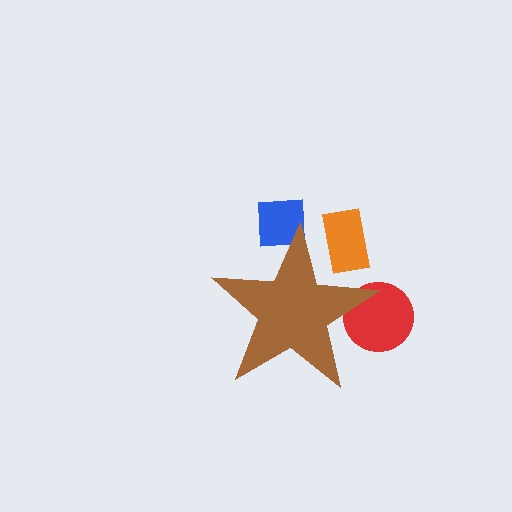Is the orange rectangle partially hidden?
Yes, the orange rectangle is partially hidden behind the brown star.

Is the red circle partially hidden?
Yes, the red circle is partially hidden behind the brown star.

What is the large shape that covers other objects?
A brown star.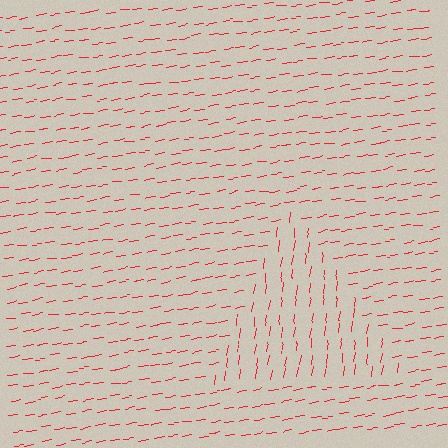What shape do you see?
I see a triangle.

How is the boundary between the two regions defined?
The boundary is defined purely by a change in line orientation (approximately 74 degrees difference). All lines are the same color and thickness.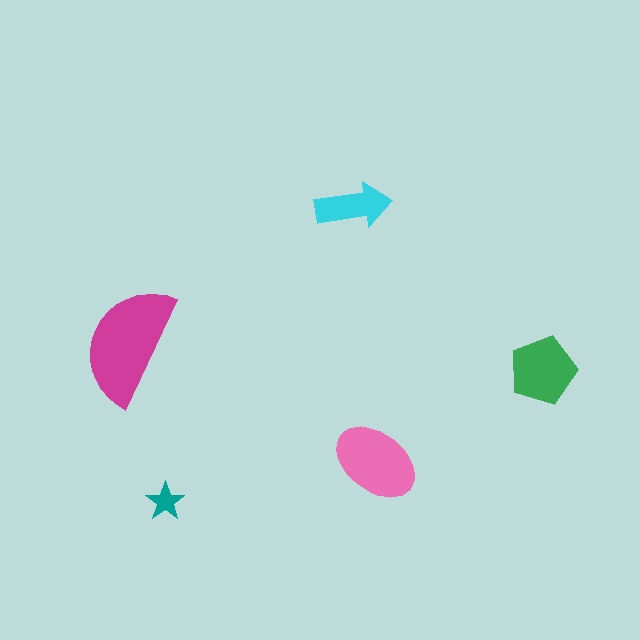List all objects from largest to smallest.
The magenta semicircle, the pink ellipse, the green pentagon, the cyan arrow, the teal star.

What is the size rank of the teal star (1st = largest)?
5th.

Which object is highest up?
The cyan arrow is topmost.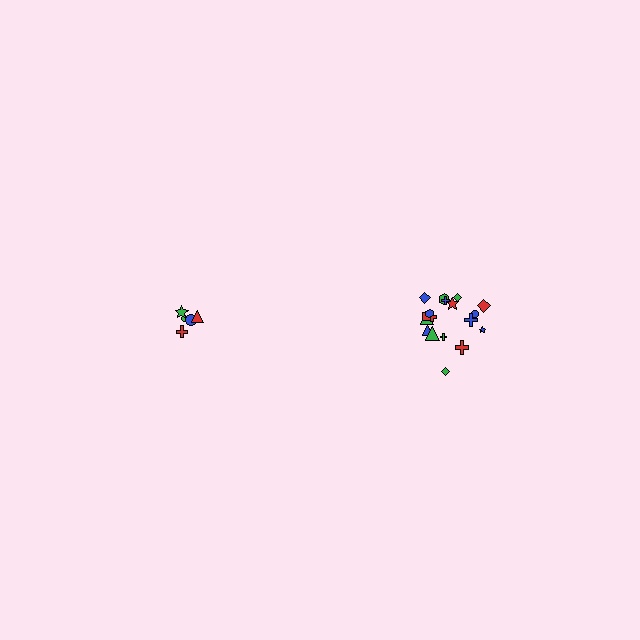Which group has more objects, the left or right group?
The right group.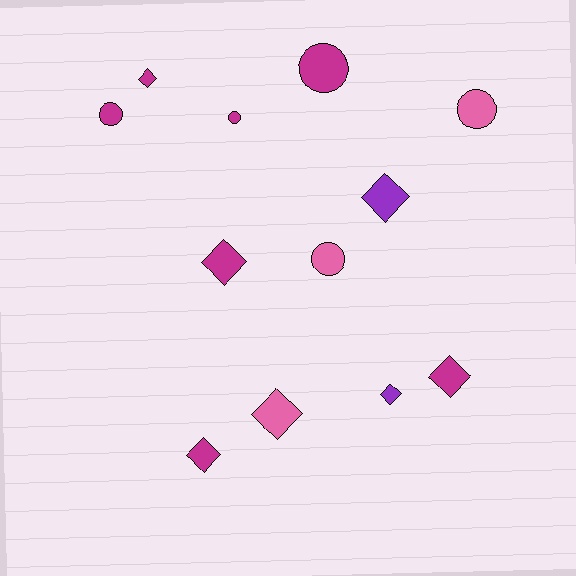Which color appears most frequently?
Magenta, with 7 objects.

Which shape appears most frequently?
Diamond, with 7 objects.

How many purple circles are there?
There are no purple circles.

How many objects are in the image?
There are 12 objects.